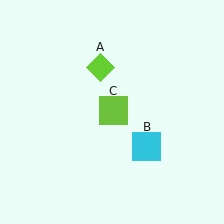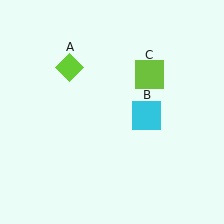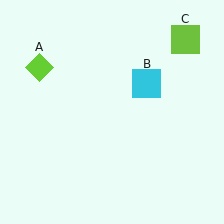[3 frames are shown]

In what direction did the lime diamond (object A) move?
The lime diamond (object A) moved left.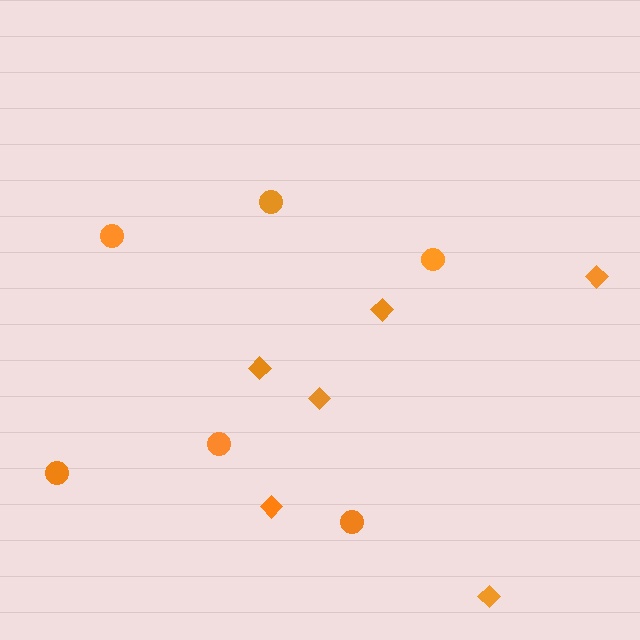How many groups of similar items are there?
There are 2 groups: one group of diamonds (6) and one group of circles (6).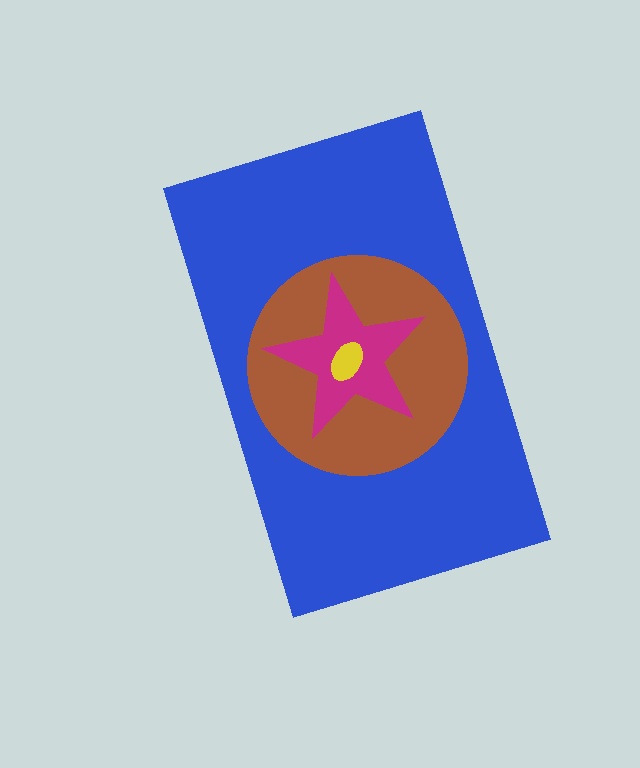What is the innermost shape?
The yellow ellipse.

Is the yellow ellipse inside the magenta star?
Yes.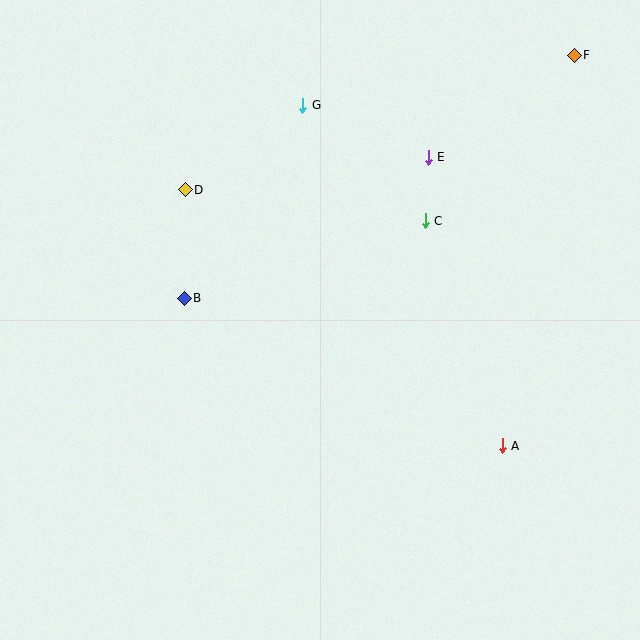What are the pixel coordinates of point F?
Point F is at (574, 55).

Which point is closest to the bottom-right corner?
Point A is closest to the bottom-right corner.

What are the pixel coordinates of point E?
Point E is at (428, 157).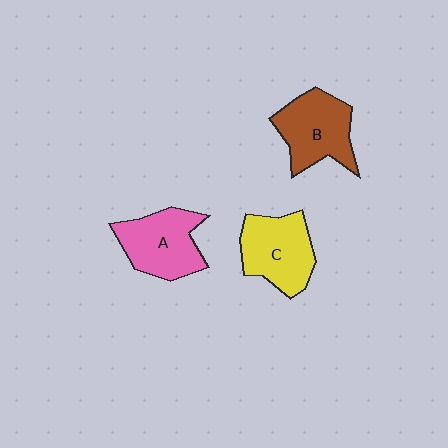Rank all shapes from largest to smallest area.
From largest to smallest: B (brown), C (yellow), A (pink).